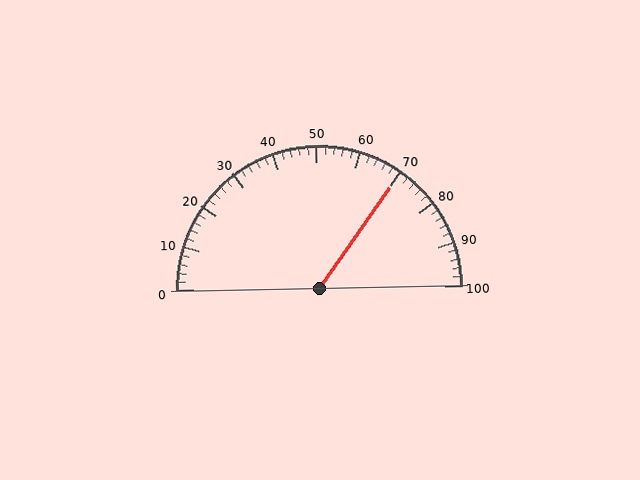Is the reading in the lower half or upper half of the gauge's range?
The reading is in the upper half of the range (0 to 100).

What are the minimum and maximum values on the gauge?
The gauge ranges from 0 to 100.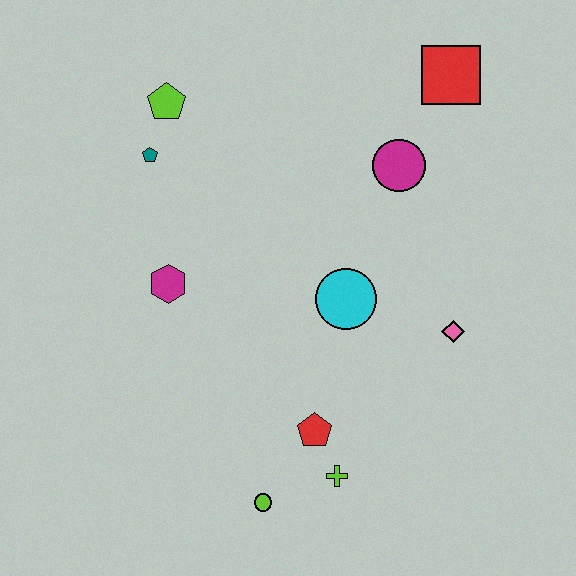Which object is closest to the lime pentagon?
The teal pentagon is closest to the lime pentagon.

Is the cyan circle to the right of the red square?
No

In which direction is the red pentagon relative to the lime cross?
The red pentagon is above the lime cross.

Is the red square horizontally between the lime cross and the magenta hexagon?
No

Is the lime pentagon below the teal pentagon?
No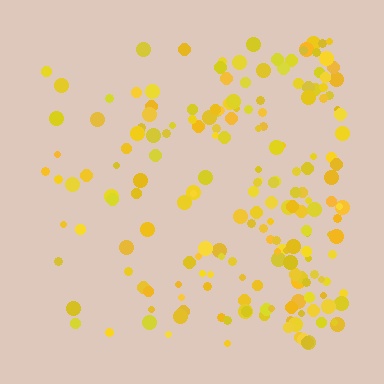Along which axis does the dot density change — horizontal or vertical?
Horizontal.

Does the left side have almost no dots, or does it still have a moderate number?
Still a moderate number, just noticeably fewer than the right.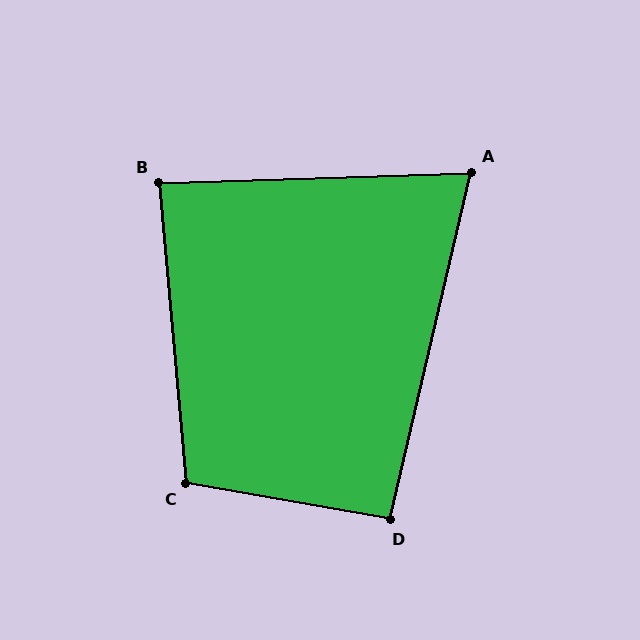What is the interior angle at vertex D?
Approximately 93 degrees (approximately right).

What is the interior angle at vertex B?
Approximately 87 degrees (approximately right).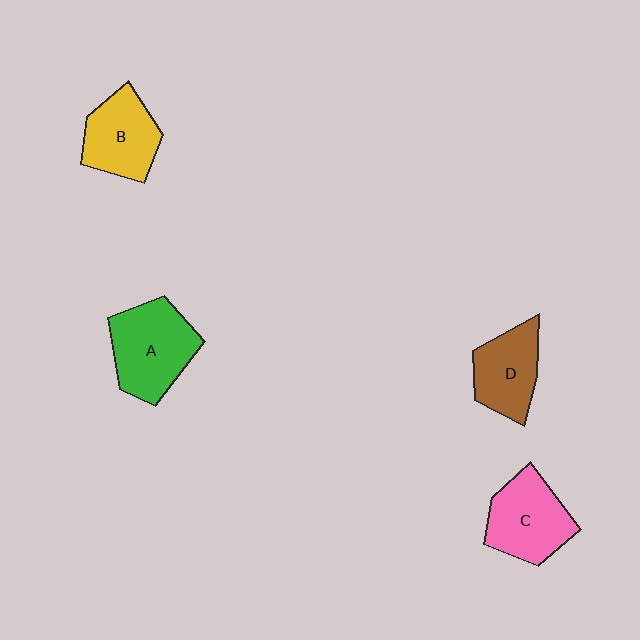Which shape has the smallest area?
Shape D (brown).